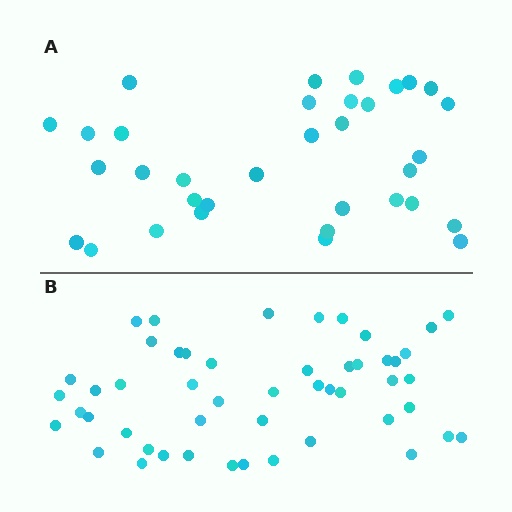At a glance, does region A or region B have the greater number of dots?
Region B (the bottom region) has more dots.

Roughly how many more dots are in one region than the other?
Region B has approximately 15 more dots than region A.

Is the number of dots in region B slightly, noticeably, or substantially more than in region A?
Region B has substantially more. The ratio is roughly 1.5 to 1.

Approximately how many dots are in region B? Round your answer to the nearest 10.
About 50 dots.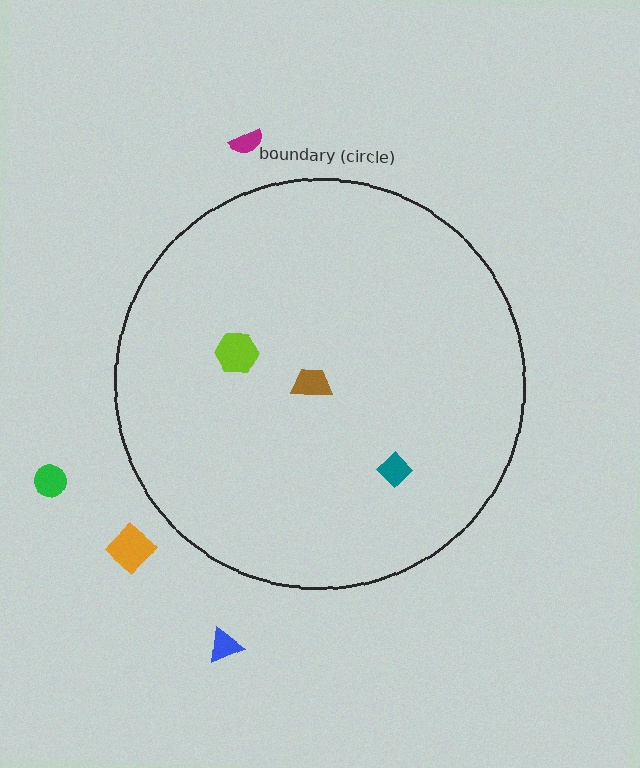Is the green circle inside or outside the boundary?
Outside.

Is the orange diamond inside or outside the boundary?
Outside.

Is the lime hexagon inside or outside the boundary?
Inside.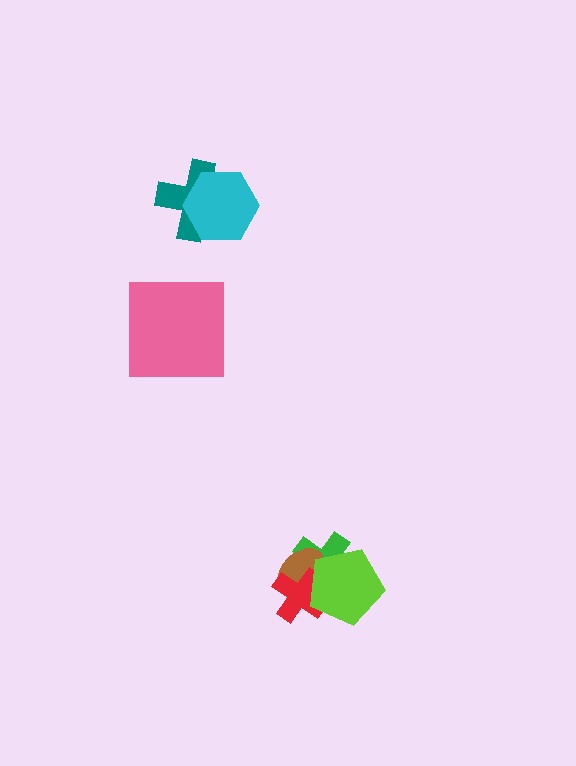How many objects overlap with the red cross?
3 objects overlap with the red cross.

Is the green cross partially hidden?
Yes, it is partially covered by another shape.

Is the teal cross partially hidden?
Yes, it is partially covered by another shape.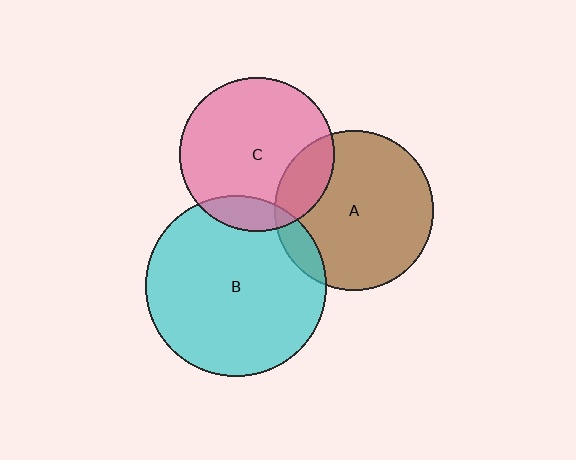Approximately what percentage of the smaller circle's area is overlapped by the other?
Approximately 20%.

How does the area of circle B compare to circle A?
Approximately 1.3 times.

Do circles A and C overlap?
Yes.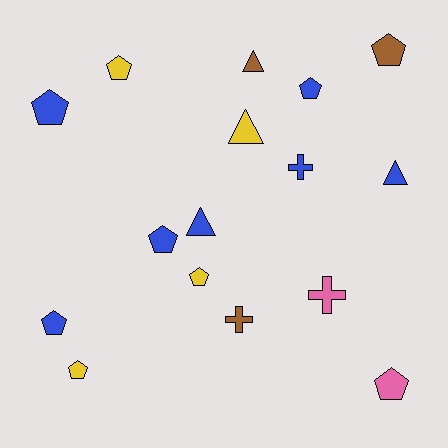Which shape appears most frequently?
Pentagon, with 9 objects.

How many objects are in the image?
There are 16 objects.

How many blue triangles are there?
There are 2 blue triangles.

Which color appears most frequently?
Blue, with 7 objects.